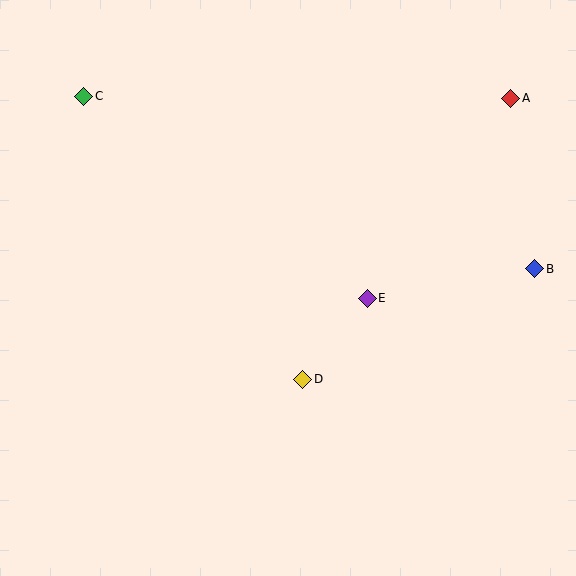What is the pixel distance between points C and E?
The distance between C and E is 348 pixels.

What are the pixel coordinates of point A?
Point A is at (511, 98).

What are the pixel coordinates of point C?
Point C is at (84, 96).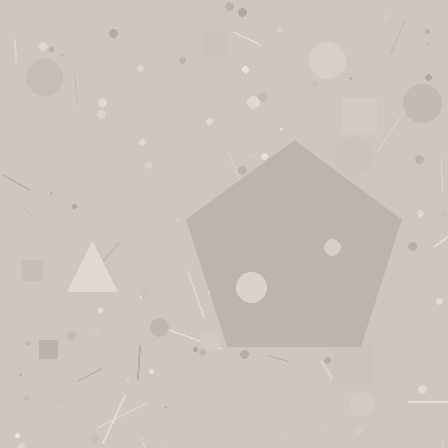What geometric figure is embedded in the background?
A pentagon is embedded in the background.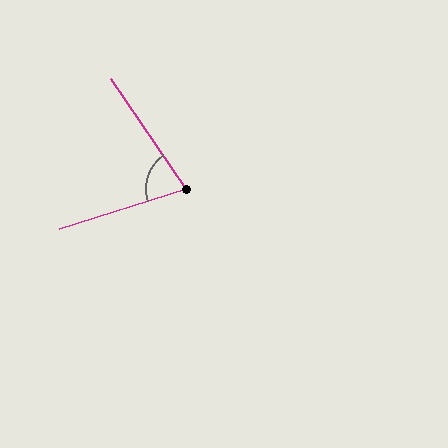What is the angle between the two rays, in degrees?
Approximately 73 degrees.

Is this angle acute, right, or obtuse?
It is acute.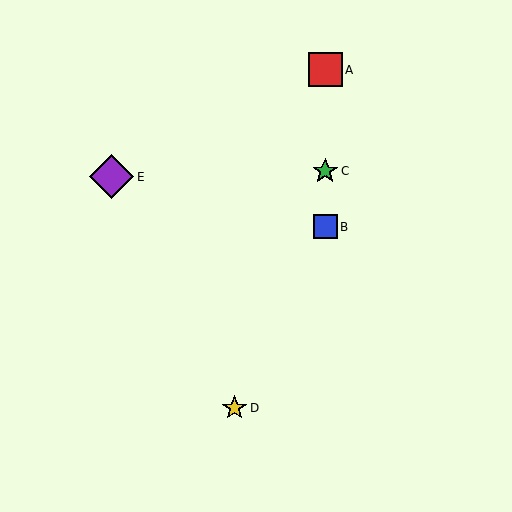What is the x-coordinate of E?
Object E is at x≈112.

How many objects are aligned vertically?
3 objects (A, B, C) are aligned vertically.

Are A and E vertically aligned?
No, A is at x≈325 and E is at x≈112.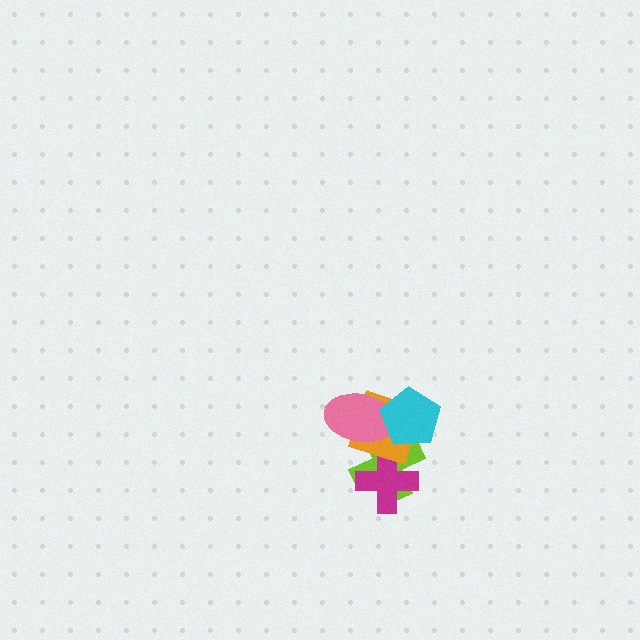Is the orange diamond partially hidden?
Yes, it is partially covered by another shape.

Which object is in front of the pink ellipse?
The cyan pentagon is in front of the pink ellipse.